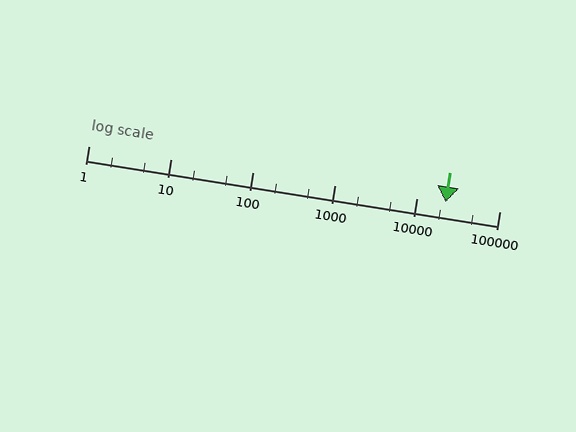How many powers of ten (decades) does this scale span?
The scale spans 5 decades, from 1 to 100000.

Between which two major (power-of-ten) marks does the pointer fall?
The pointer is between 10000 and 100000.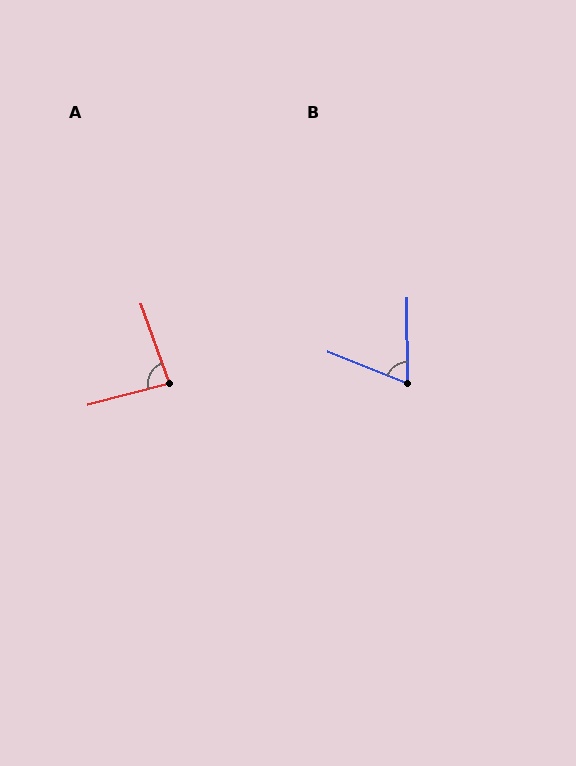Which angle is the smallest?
B, at approximately 68 degrees.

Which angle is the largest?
A, at approximately 85 degrees.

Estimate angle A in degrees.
Approximately 85 degrees.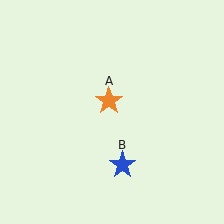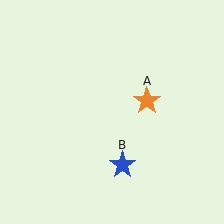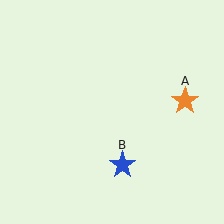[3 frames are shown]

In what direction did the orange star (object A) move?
The orange star (object A) moved right.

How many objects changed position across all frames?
1 object changed position: orange star (object A).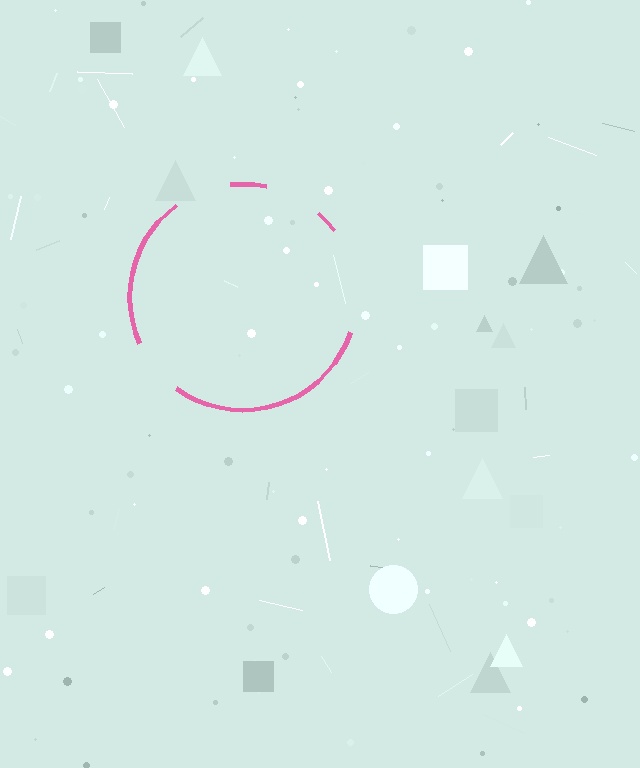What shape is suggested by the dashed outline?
The dashed outline suggests a circle.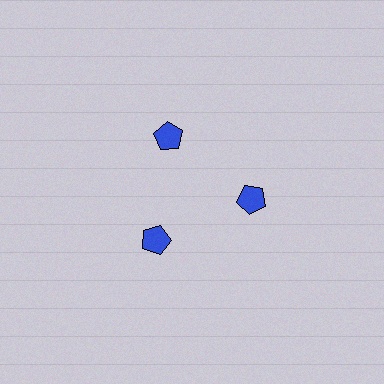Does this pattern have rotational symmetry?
Yes, this pattern has 3-fold rotational symmetry. It looks the same after rotating 120 degrees around the center.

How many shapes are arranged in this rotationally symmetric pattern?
There are 3 shapes, arranged in 3 groups of 1.